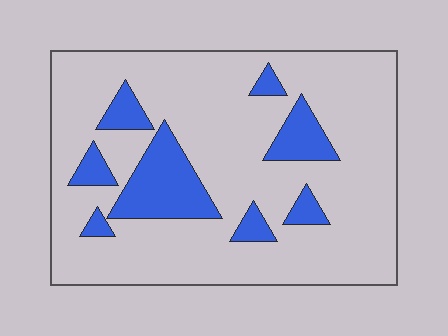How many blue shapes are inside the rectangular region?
8.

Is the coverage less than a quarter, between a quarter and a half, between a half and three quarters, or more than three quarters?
Less than a quarter.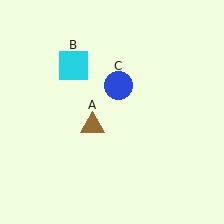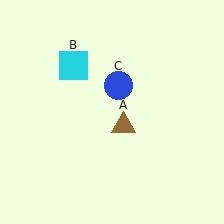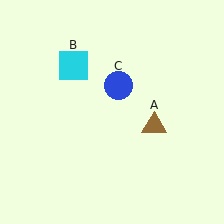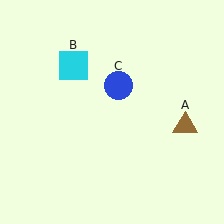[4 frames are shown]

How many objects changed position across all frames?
1 object changed position: brown triangle (object A).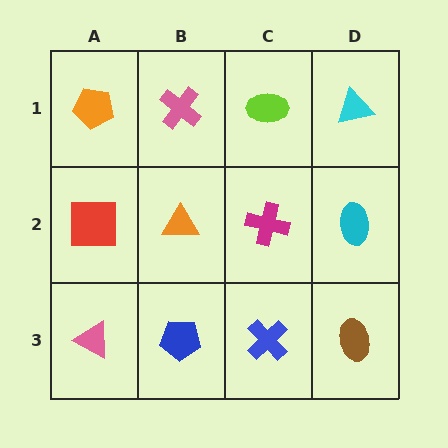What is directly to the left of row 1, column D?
A lime ellipse.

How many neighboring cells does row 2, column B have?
4.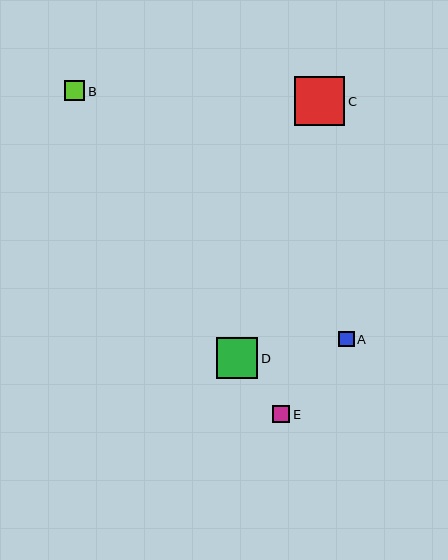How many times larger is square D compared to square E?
Square D is approximately 2.4 times the size of square E.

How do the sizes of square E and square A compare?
Square E and square A are approximately the same size.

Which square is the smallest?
Square A is the smallest with a size of approximately 16 pixels.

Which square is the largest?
Square C is the largest with a size of approximately 50 pixels.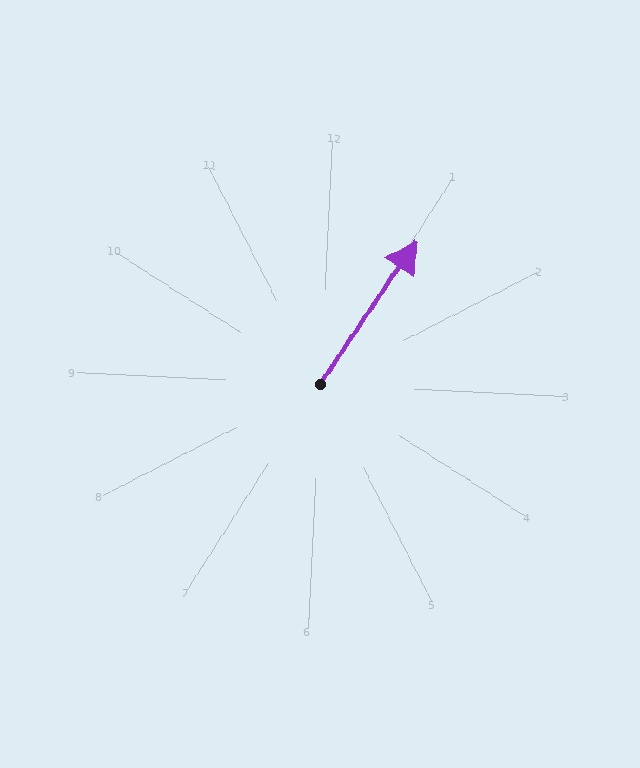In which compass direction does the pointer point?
Northeast.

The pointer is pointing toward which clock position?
Roughly 1 o'clock.